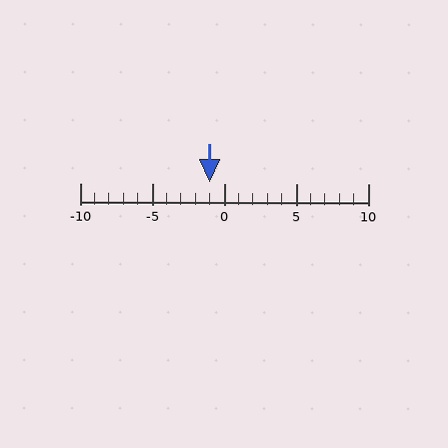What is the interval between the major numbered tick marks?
The major tick marks are spaced 5 units apart.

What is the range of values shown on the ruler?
The ruler shows values from -10 to 10.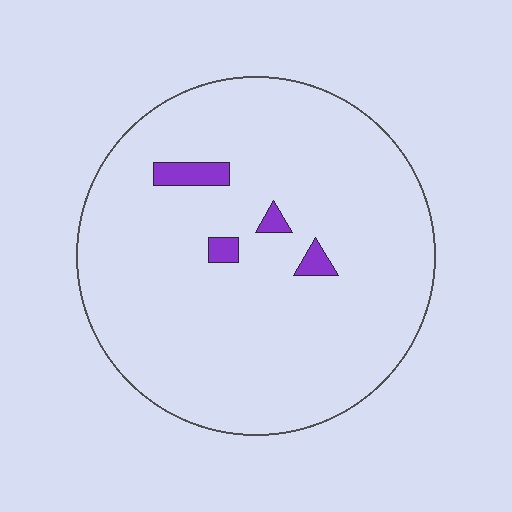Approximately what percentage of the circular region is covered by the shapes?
Approximately 5%.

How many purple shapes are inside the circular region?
4.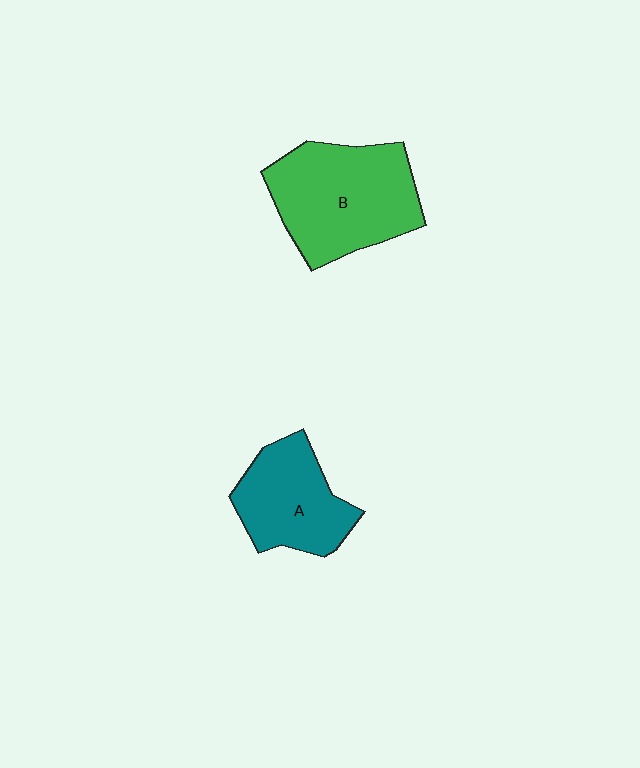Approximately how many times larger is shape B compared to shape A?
Approximately 1.4 times.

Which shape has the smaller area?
Shape A (teal).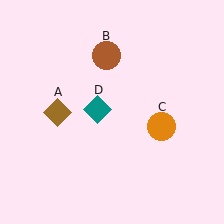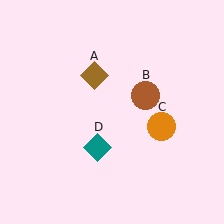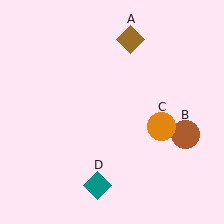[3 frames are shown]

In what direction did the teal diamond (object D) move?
The teal diamond (object D) moved down.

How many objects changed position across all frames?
3 objects changed position: brown diamond (object A), brown circle (object B), teal diamond (object D).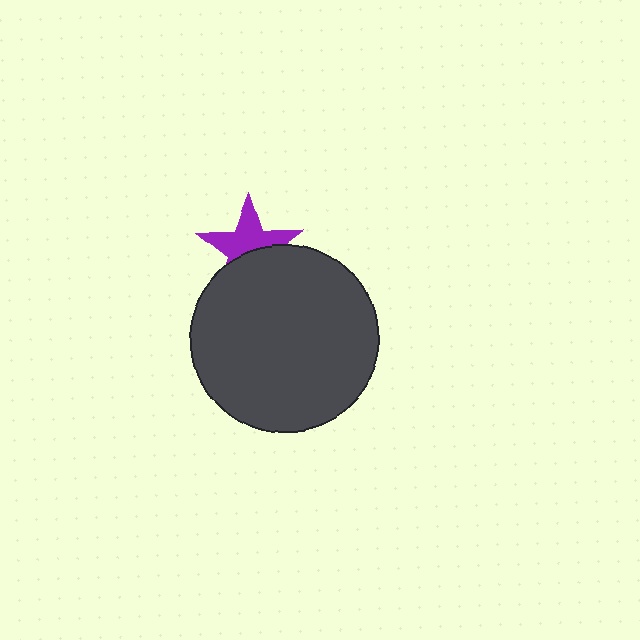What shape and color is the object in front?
The object in front is a dark gray circle.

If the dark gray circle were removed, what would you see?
You would see the complete purple star.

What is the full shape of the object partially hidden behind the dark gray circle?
The partially hidden object is a purple star.